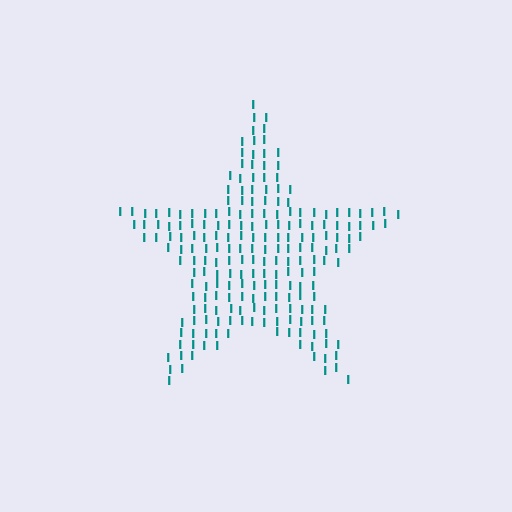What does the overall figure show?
The overall figure shows a star.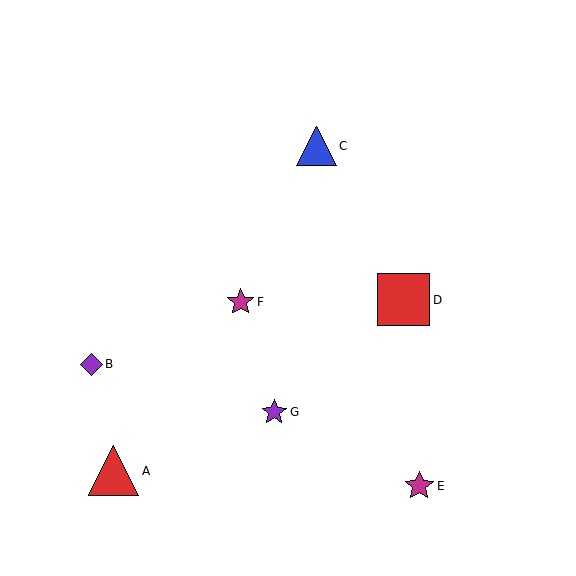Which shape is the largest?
The red square (labeled D) is the largest.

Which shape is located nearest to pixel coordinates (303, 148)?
The blue triangle (labeled C) at (316, 146) is nearest to that location.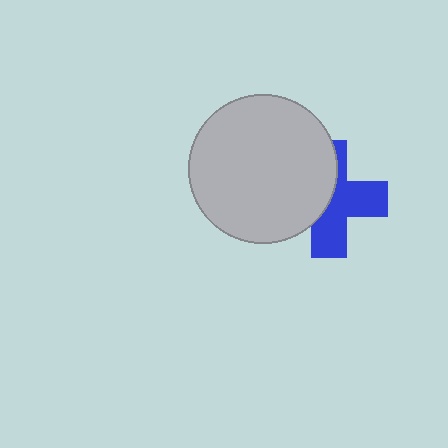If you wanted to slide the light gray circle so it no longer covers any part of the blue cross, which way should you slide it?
Slide it left — that is the most direct way to separate the two shapes.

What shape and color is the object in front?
The object in front is a light gray circle.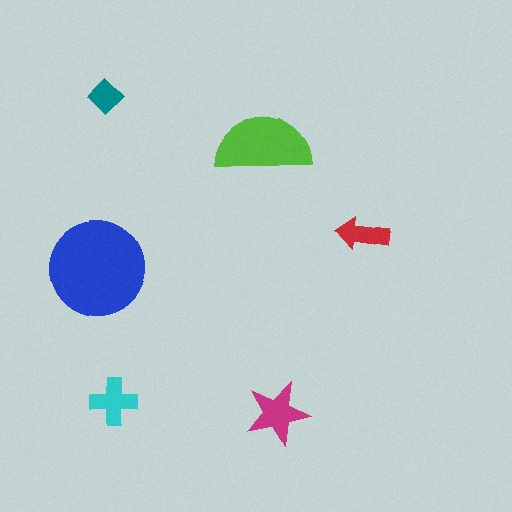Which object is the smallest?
The teal diamond.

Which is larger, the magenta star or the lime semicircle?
The lime semicircle.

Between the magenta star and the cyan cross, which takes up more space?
The magenta star.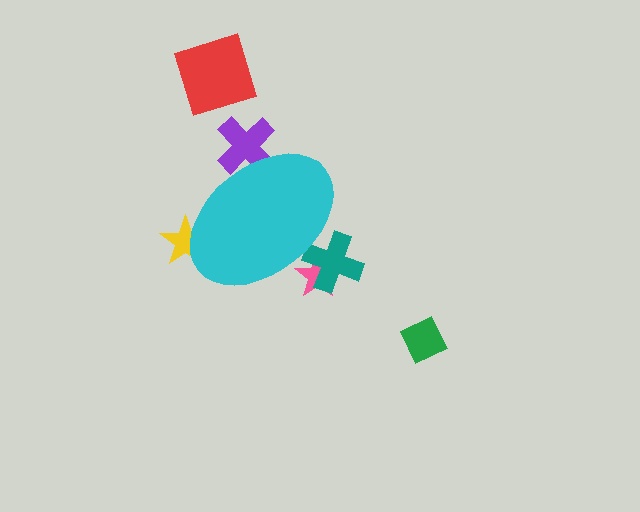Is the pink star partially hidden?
Yes, the pink star is partially hidden behind the cyan ellipse.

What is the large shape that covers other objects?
A cyan ellipse.